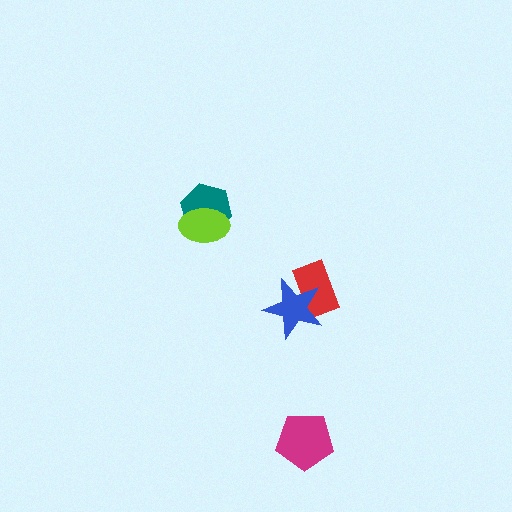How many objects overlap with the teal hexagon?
1 object overlaps with the teal hexagon.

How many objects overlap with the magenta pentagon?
0 objects overlap with the magenta pentagon.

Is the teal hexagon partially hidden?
Yes, it is partially covered by another shape.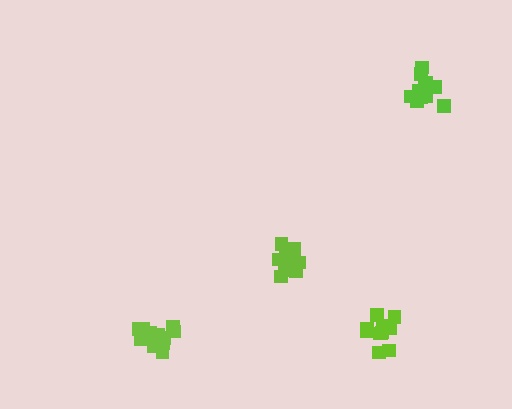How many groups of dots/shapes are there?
There are 4 groups.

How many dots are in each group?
Group 1: 13 dots, Group 2: 11 dots, Group 3: 14 dots, Group 4: 13 dots (51 total).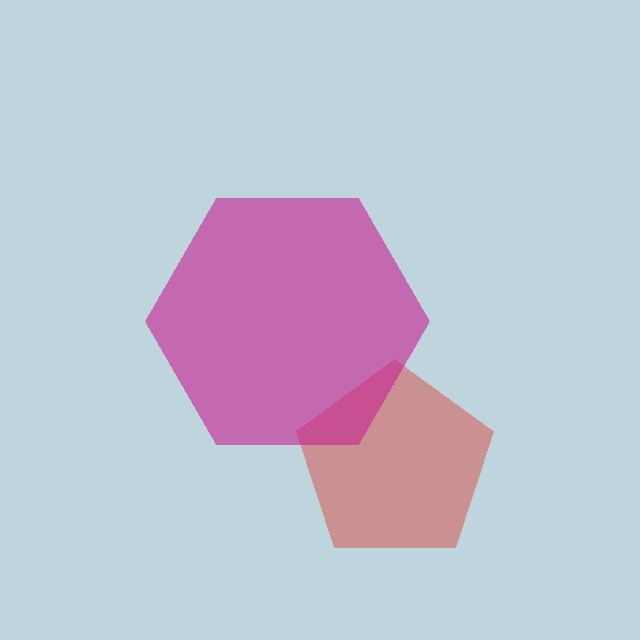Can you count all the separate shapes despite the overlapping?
Yes, there are 2 separate shapes.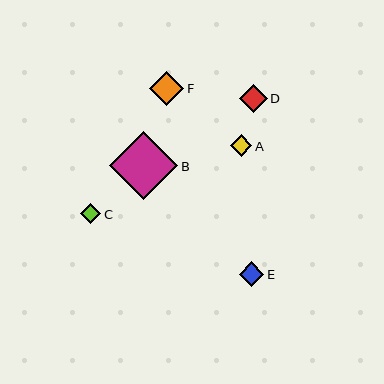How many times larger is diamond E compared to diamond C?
Diamond E is approximately 1.2 times the size of diamond C.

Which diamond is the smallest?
Diamond C is the smallest with a size of approximately 21 pixels.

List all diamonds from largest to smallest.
From largest to smallest: B, F, D, E, A, C.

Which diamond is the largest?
Diamond B is the largest with a size of approximately 68 pixels.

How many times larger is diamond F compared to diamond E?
Diamond F is approximately 1.4 times the size of diamond E.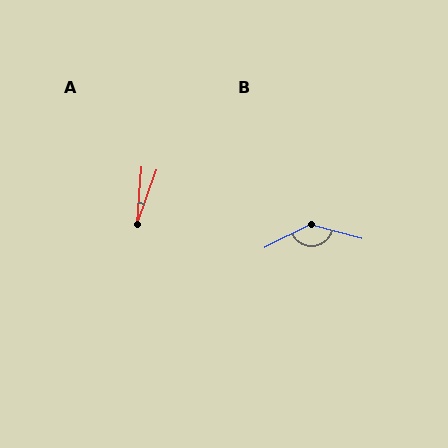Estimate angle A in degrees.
Approximately 15 degrees.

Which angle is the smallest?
A, at approximately 15 degrees.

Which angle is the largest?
B, at approximately 138 degrees.